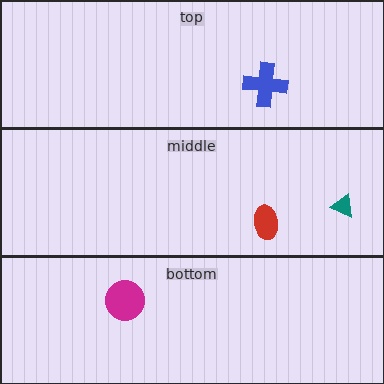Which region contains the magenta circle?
The bottom region.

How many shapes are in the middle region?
2.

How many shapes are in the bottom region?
1.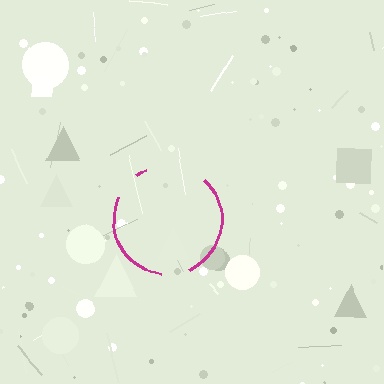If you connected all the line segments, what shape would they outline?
They would outline a circle.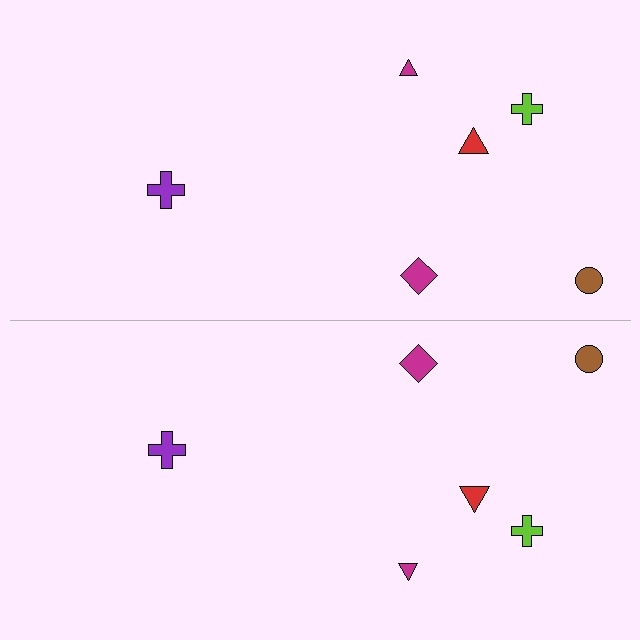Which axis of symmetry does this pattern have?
The pattern has a horizontal axis of symmetry running through the center of the image.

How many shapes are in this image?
There are 12 shapes in this image.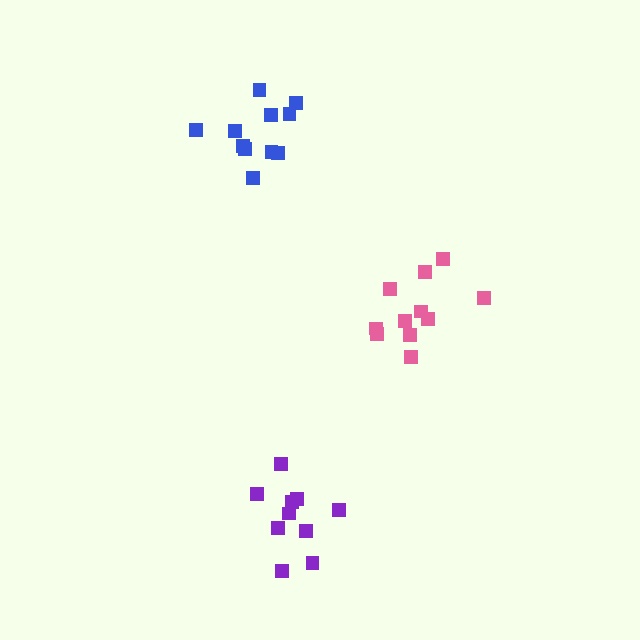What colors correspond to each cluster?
The clusters are colored: purple, pink, blue.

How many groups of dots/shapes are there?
There are 3 groups.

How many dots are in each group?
Group 1: 10 dots, Group 2: 11 dots, Group 3: 11 dots (32 total).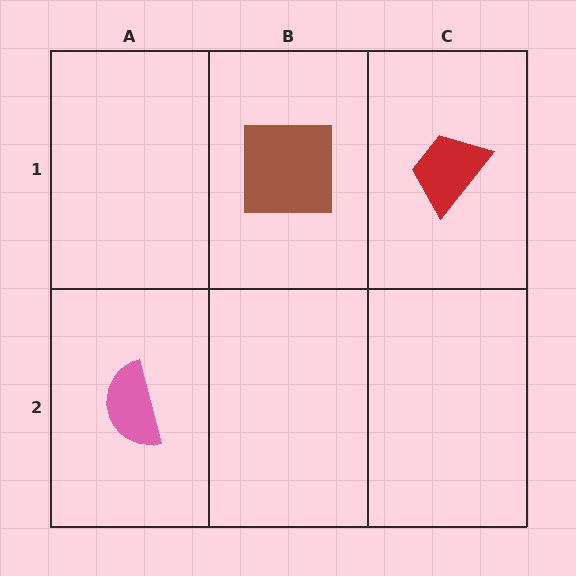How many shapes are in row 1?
2 shapes.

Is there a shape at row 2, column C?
No, that cell is empty.